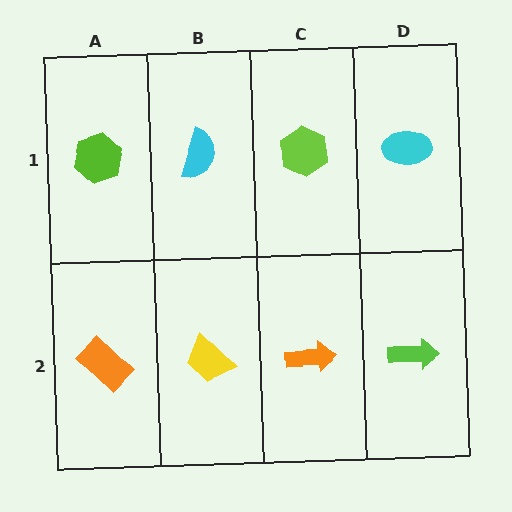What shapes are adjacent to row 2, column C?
A lime hexagon (row 1, column C), a yellow trapezoid (row 2, column B), a lime arrow (row 2, column D).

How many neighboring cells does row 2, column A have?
2.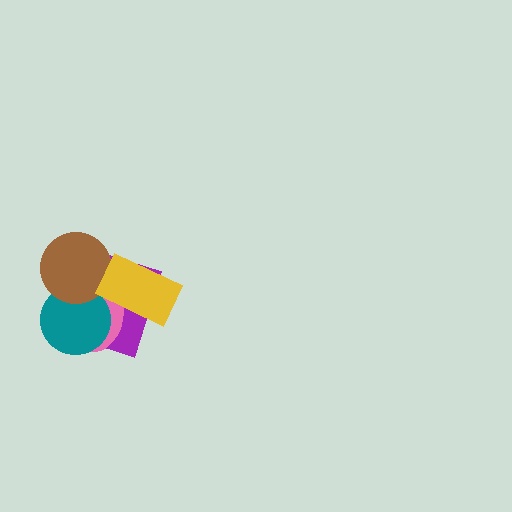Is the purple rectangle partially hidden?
Yes, it is partially covered by another shape.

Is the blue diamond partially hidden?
Yes, it is partially covered by another shape.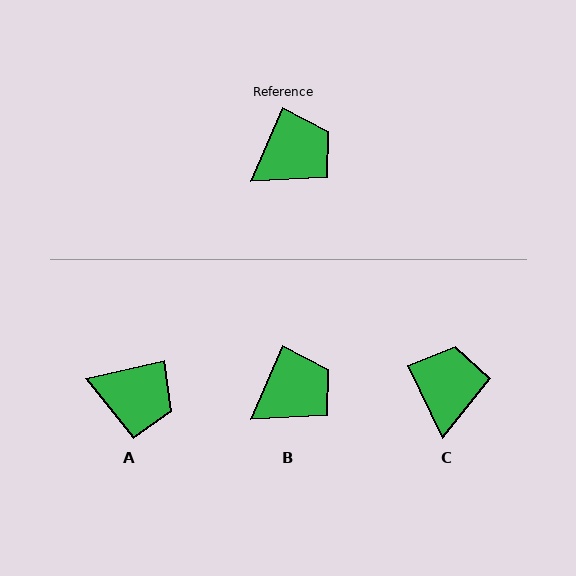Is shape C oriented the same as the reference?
No, it is off by about 49 degrees.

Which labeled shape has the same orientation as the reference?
B.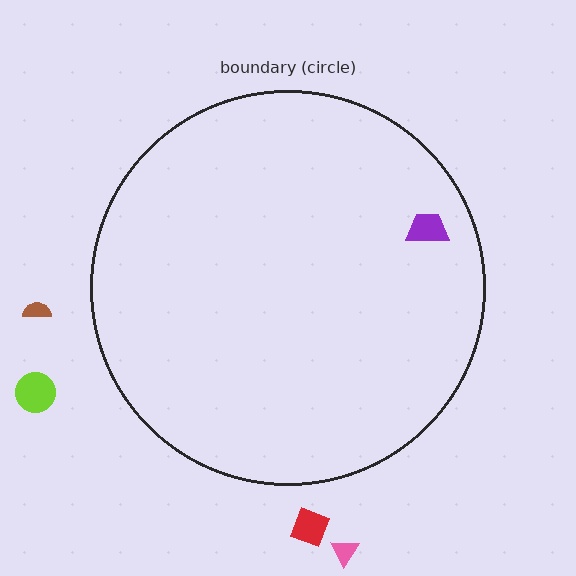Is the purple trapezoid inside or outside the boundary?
Inside.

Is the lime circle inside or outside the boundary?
Outside.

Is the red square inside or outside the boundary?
Outside.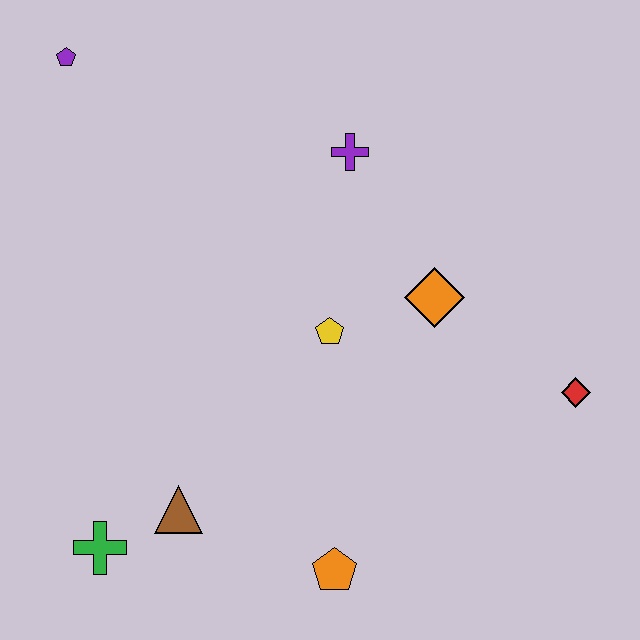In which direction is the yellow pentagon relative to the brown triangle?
The yellow pentagon is above the brown triangle.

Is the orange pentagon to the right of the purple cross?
No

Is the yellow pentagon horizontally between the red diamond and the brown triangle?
Yes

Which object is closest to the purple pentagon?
The purple cross is closest to the purple pentagon.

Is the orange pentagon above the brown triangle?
No